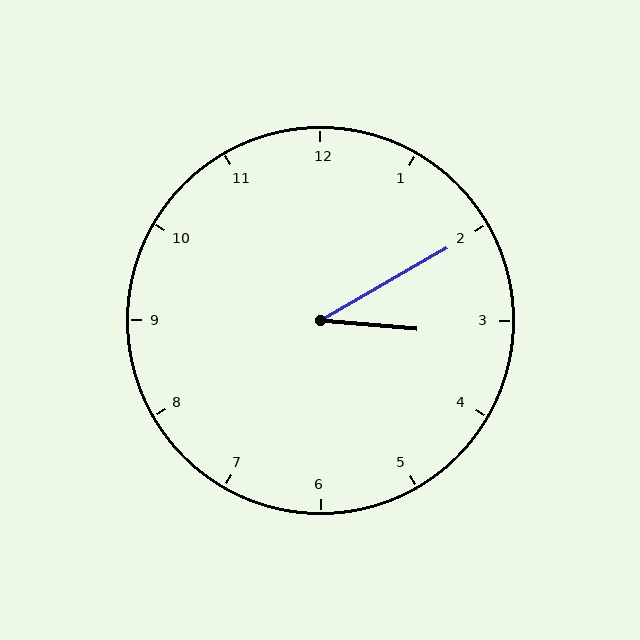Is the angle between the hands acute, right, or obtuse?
It is acute.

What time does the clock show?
3:10.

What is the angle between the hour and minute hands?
Approximately 35 degrees.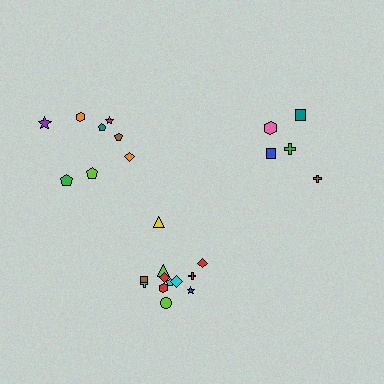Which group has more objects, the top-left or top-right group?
The top-left group.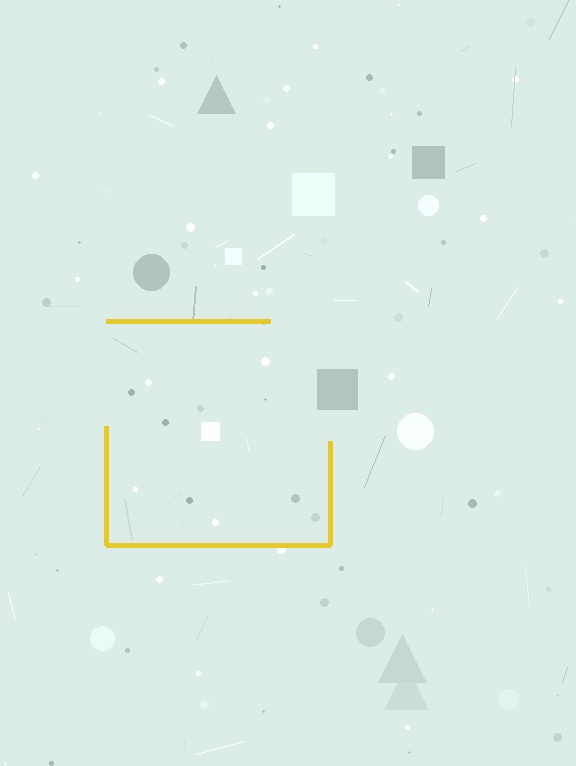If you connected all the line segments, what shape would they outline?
They would outline a square.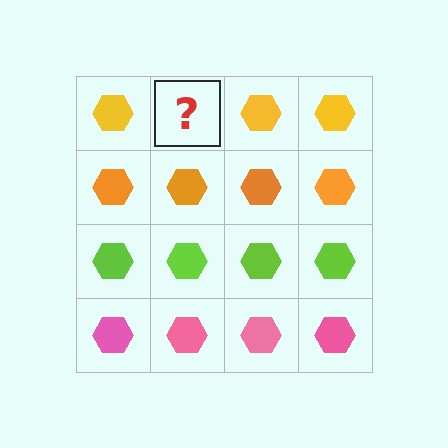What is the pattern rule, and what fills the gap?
The rule is that each row has a consistent color. The gap should be filled with a yellow hexagon.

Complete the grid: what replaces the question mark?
The question mark should be replaced with a yellow hexagon.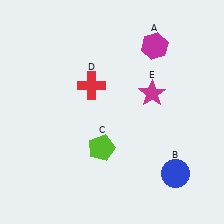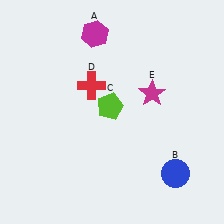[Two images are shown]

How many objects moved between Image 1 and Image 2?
2 objects moved between the two images.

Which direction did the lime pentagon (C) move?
The lime pentagon (C) moved up.